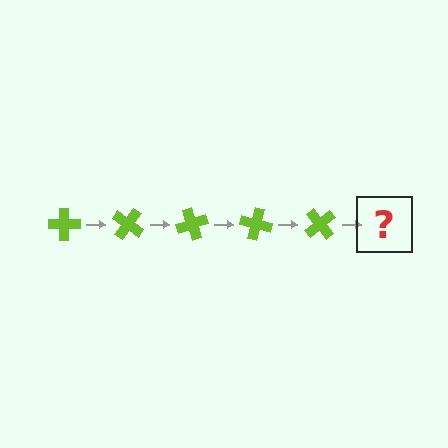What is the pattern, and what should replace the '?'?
The pattern is that the cross rotates 35 degrees each step. The '?' should be a lime cross rotated 175 degrees.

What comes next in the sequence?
The next element should be a lime cross rotated 175 degrees.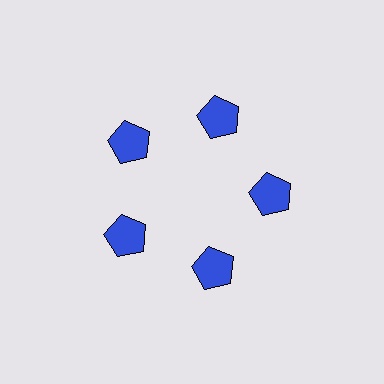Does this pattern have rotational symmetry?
Yes, this pattern has 5-fold rotational symmetry. It looks the same after rotating 72 degrees around the center.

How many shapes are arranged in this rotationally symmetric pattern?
There are 5 shapes, arranged in 5 groups of 1.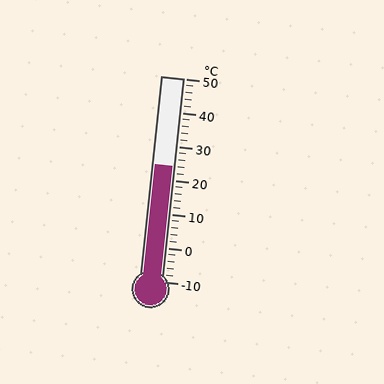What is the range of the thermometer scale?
The thermometer scale ranges from -10°C to 50°C.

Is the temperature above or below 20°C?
The temperature is above 20°C.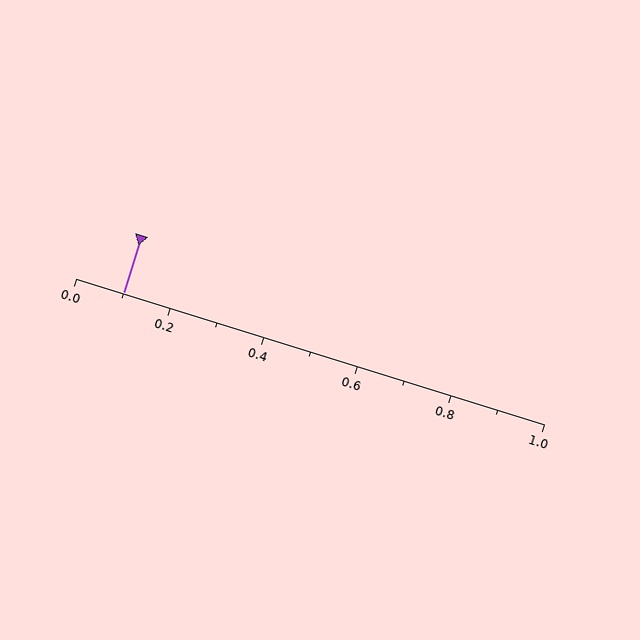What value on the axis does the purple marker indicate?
The marker indicates approximately 0.1.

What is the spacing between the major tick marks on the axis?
The major ticks are spaced 0.2 apart.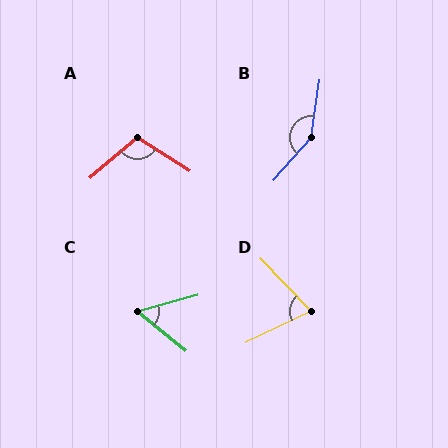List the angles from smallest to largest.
C (55°), D (72°), A (107°), B (147°).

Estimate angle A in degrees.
Approximately 107 degrees.